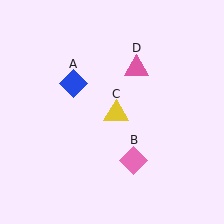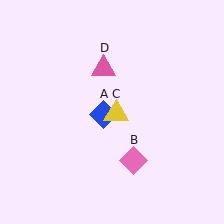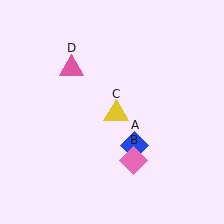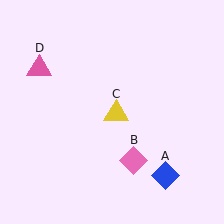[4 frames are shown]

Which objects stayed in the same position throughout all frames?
Pink diamond (object B) and yellow triangle (object C) remained stationary.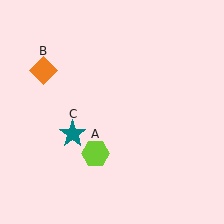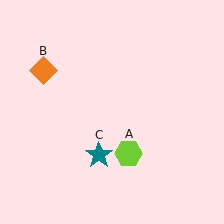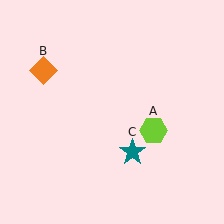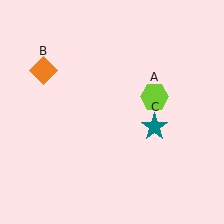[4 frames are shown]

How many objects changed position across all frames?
2 objects changed position: lime hexagon (object A), teal star (object C).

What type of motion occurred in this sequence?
The lime hexagon (object A), teal star (object C) rotated counterclockwise around the center of the scene.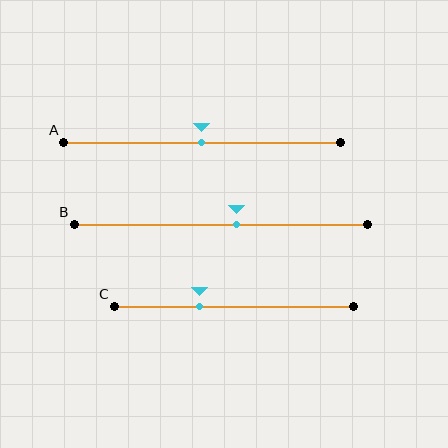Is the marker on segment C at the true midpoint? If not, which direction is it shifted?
No, the marker on segment C is shifted to the left by about 14% of the segment length.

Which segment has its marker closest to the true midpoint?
Segment A has its marker closest to the true midpoint.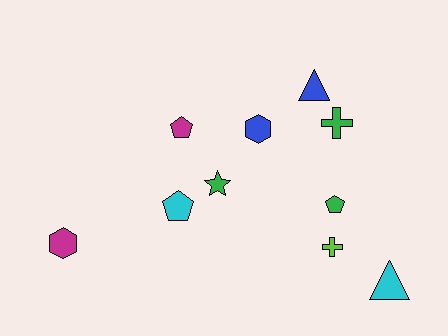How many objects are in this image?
There are 10 objects.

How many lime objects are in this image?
There is 1 lime object.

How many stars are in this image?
There is 1 star.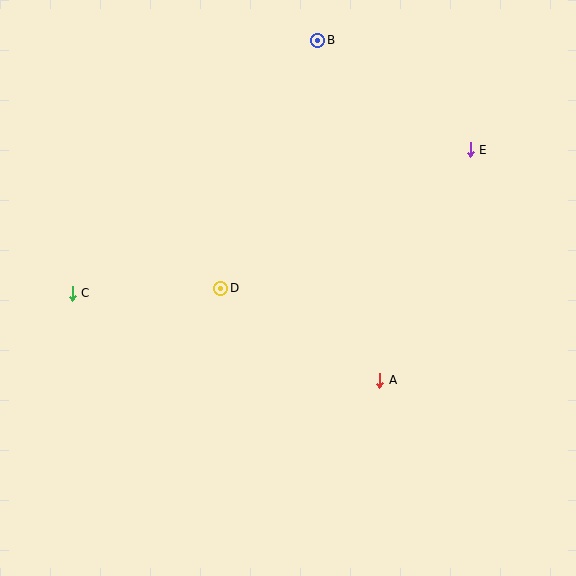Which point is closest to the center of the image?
Point D at (221, 288) is closest to the center.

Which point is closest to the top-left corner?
Point C is closest to the top-left corner.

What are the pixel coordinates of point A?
Point A is at (380, 380).